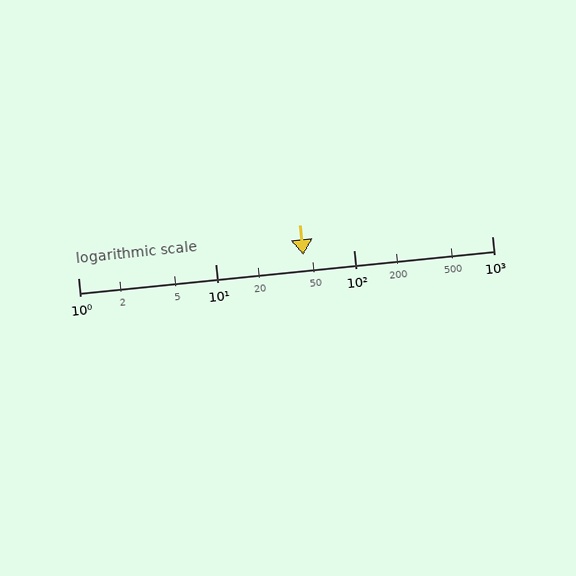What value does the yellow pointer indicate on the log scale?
The pointer indicates approximately 43.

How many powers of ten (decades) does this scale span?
The scale spans 3 decades, from 1 to 1000.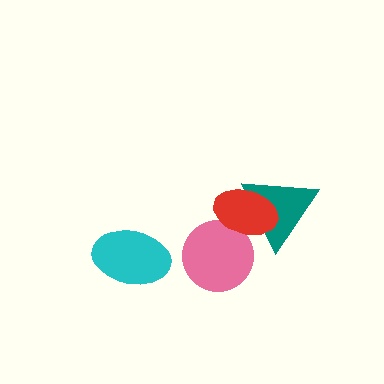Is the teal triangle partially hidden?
Yes, it is partially covered by another shape.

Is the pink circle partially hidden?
Yes, it is partially covered by another shape.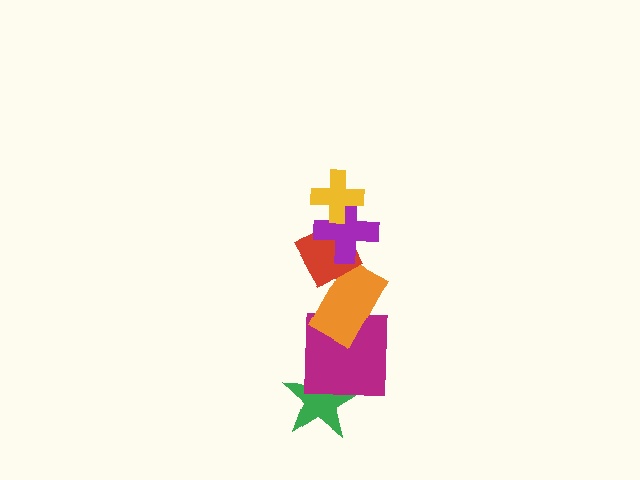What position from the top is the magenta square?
The magenta square is 5th from the top.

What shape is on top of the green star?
The magenta square is on top of the green star.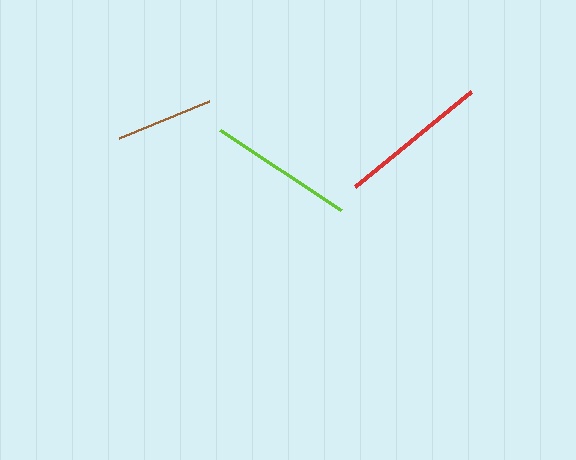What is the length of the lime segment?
The lime segment is approximately 146 pixels long.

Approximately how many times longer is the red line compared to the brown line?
The red line is approximately 1.5 times the length of the brown line.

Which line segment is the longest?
The red line is the longest at approximately 149 pixels.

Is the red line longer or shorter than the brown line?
The red line is longer than the brown line.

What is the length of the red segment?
The red segment is approximately 149 pixels long.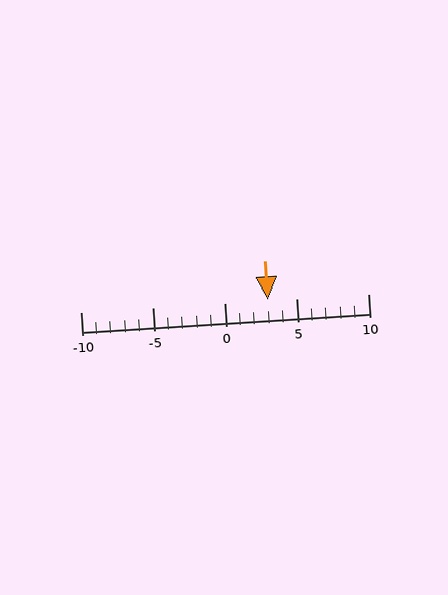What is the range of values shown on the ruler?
The ruler shows values from -10 to 10.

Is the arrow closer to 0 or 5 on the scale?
The arrow is closer to 5.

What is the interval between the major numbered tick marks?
The major tick marks are spaced 5 units apart.